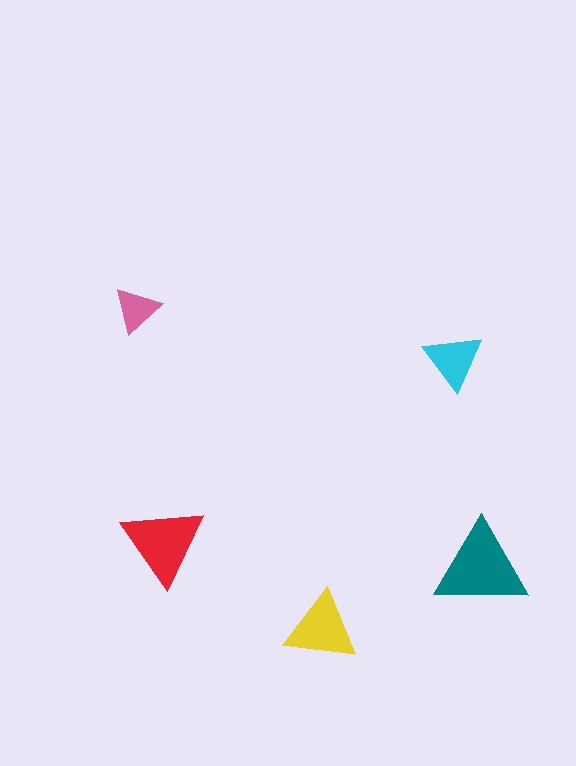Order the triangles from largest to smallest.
the teal one, the red one, the yellow one, the cyan one, the pink one.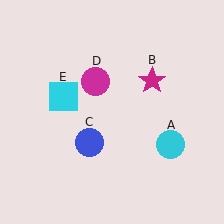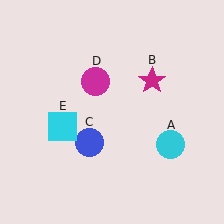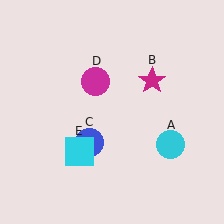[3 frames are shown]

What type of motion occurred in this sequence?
The cyan square (object E) rotated counterclockwise around the center of the scene.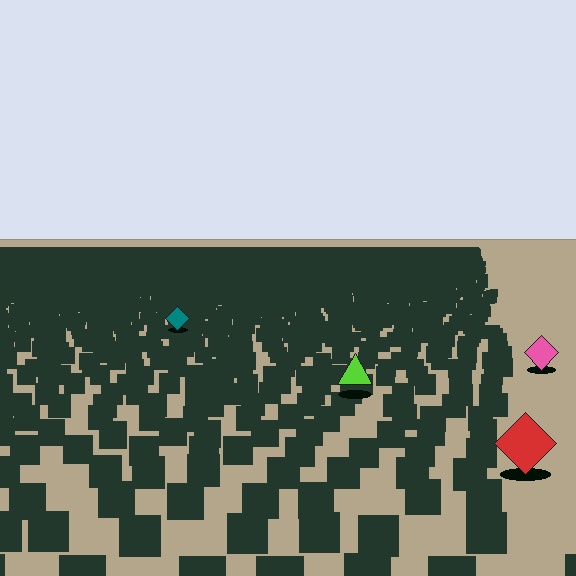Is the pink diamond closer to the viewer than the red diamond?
No. The red diamond is closer — you can tell from the texture gradient: the ground texture is coarser near it.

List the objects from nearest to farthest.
From nearest to farthest: the red diamond, the lime triangle, the pink diamond, the teal diamond.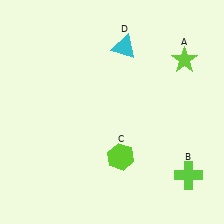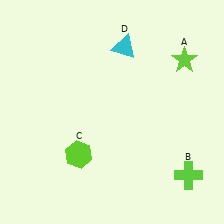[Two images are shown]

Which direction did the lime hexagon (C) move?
The lime hexagon (C) moved left.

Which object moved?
The lime hexagon (C) moved left.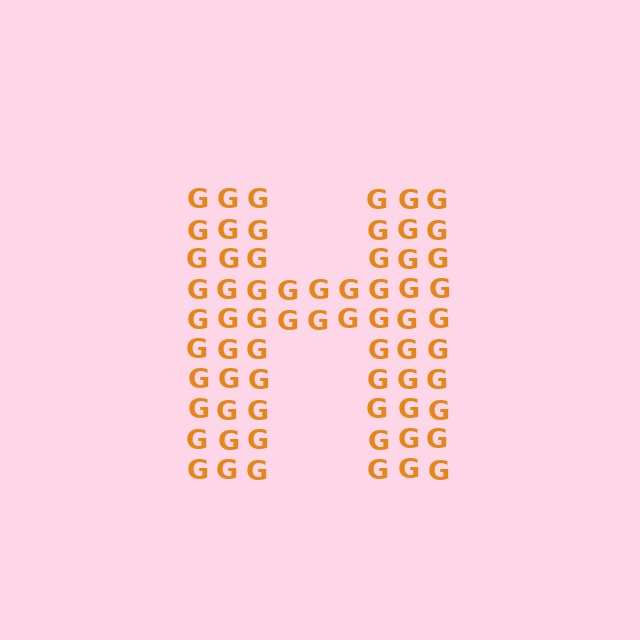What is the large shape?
The large shape is the letter H.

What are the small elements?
The small elements are letter G's.